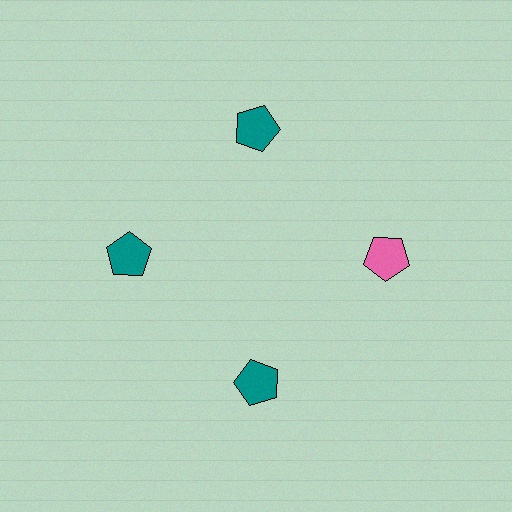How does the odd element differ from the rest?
It has a different color: pink instead of teal.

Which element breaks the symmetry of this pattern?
The pink pentagon at roughly the 3 o'clock position breaks the symmetry. All other shapes are teal pentagons.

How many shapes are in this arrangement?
There are 4 shapes arranged in a ring pattern.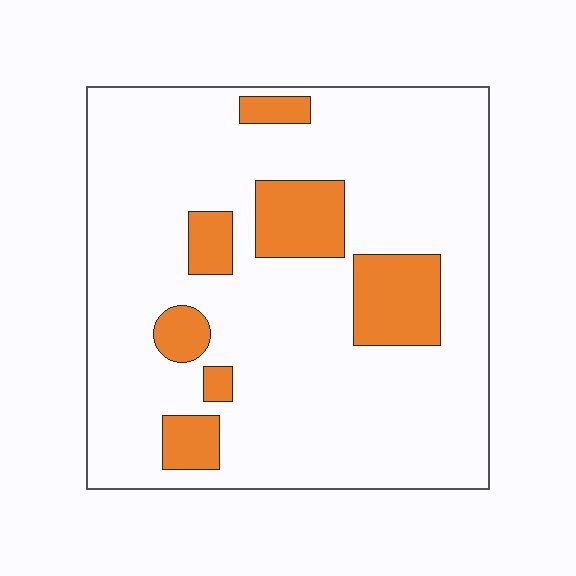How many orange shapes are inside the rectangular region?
7.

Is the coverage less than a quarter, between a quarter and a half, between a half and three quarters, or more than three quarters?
Less than a quarter.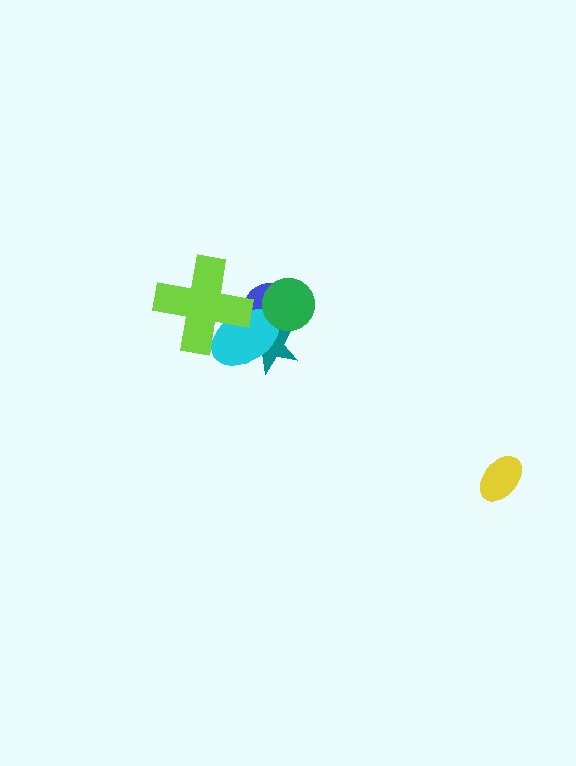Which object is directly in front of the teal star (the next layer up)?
The cyan ellipse is directly in front of the teal star.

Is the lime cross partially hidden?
No, no other shape covers it.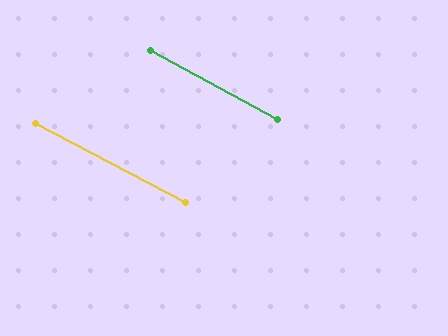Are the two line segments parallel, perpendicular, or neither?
Parallel — their directions differ by only 0.3°.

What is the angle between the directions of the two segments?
Approximately 0 degrees.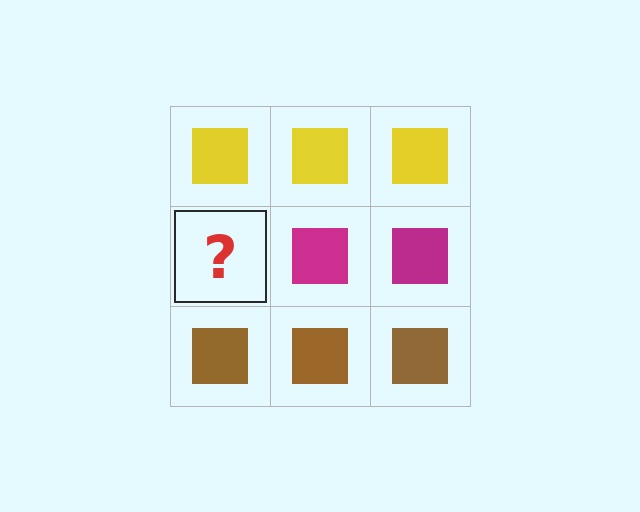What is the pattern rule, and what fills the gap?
The rule is that each row has a consistent color. The gap should be filled with a magenta square.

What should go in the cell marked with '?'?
The missing cell should contain a magenta square.